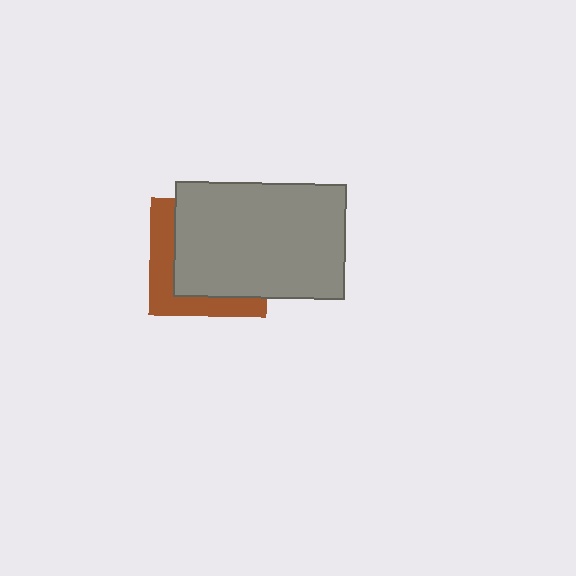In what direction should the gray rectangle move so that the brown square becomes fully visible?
The gray rectangle should move toward the upper-right. That is the shortest direction to clear the overlap and leave the brown square fully visible.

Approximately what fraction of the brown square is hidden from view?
Roughly 68% of the brown square is hidden behind the gray rectangle.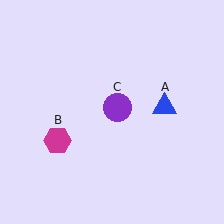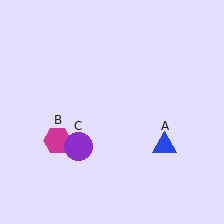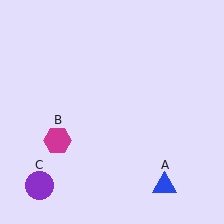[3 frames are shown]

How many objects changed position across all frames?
2 objects changed position: blue triangle (object A), purple circle (object C).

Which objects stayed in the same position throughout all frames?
Magenta hexagon (object B) remained stationary.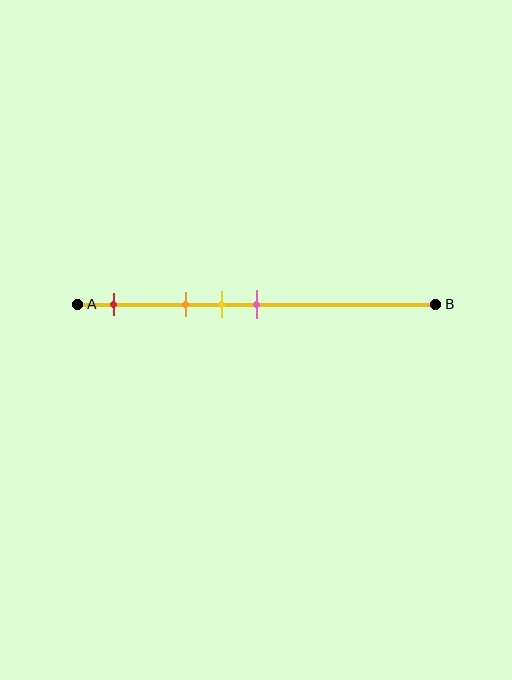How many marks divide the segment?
There are 4 marks dividing the segment.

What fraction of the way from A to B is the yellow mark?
The yellow mark is approximately 40% (0.4) of the way from A to B.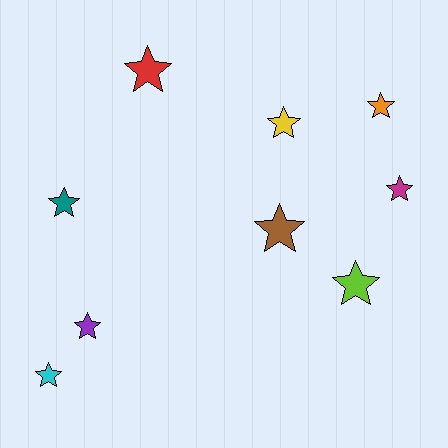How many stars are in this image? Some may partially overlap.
There are 9 stars.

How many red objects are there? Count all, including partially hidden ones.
There is 1 red object.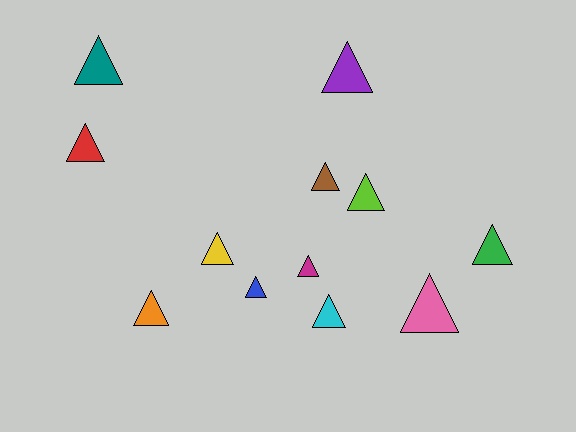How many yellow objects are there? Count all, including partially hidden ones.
There is 1 yellow object.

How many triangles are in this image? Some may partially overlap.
There are 12 triangles.